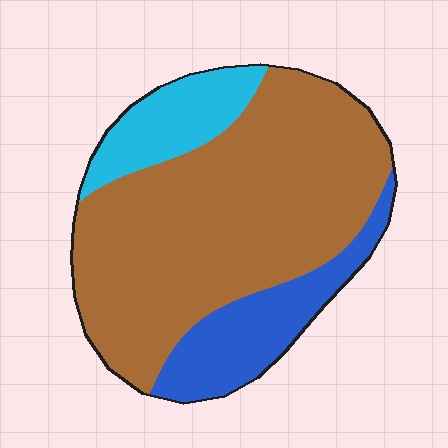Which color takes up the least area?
Cyan, at roughly 15%.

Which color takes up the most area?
Brown, at roughly 70%.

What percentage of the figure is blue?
Blue takes up about one sixth (1/6) of the figure.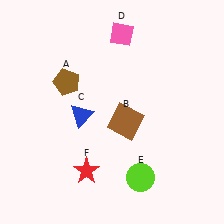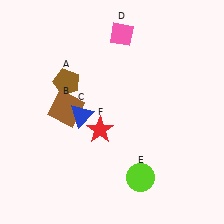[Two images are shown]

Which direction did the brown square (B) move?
The brown square (B) moved left.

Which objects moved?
The objects that moved are: the brown square (B), the red star (F).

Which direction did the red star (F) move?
The red star (F) moved up.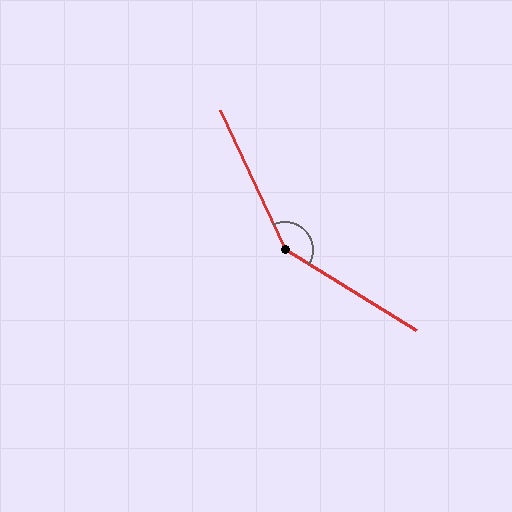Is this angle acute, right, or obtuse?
It is obtuse.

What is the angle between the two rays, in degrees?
Approximately 146 degrees.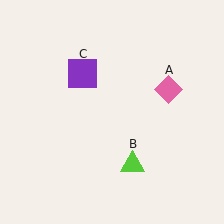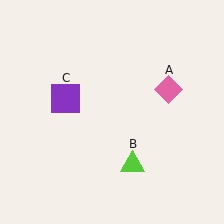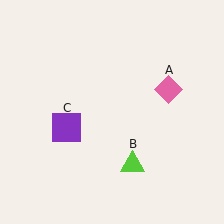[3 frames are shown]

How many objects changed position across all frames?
1 object changed position: purple square (object C).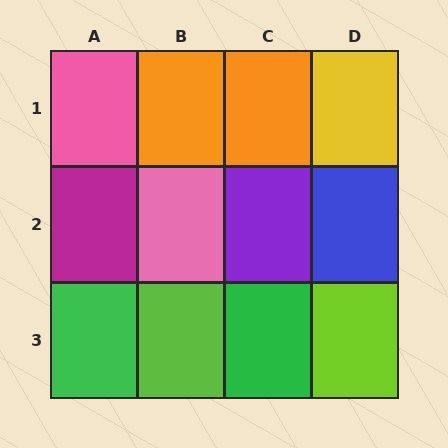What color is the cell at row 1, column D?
Yellow.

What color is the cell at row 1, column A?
Pink.